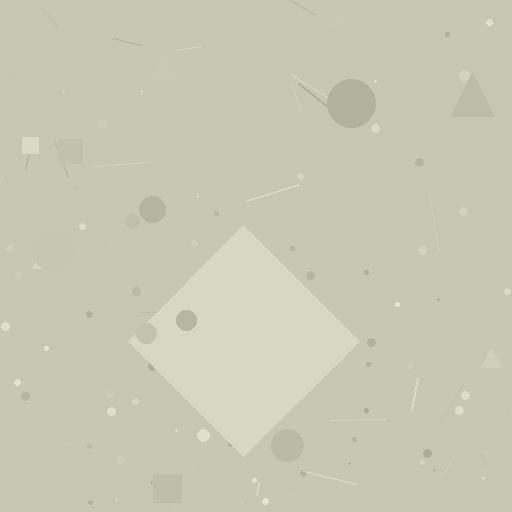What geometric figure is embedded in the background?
A diamond is embedded in the background.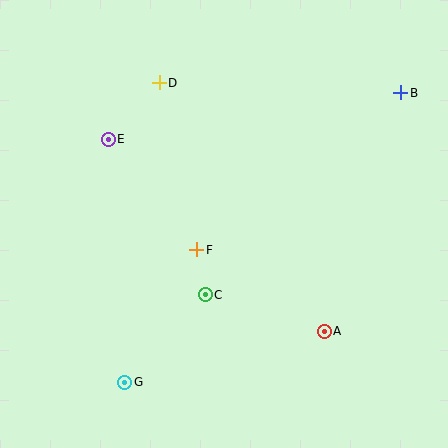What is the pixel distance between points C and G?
The distance between C and G is 119 pixels.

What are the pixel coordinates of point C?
Point C is at (205, 295).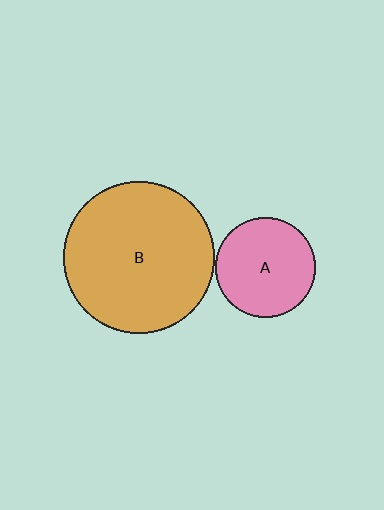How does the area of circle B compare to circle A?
Approximately 2.3 times.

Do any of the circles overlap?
No, none of the circles overlap.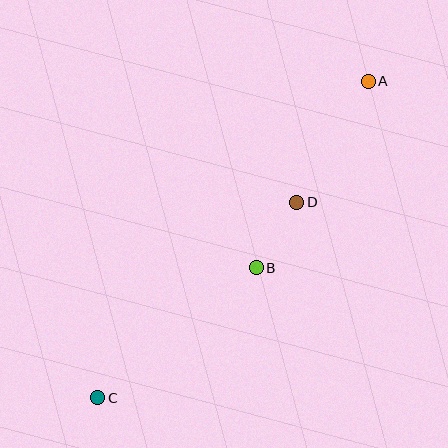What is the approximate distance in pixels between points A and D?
The distance between A and D is approximately 141 pixels.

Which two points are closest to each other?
Points B and D are closest to each other.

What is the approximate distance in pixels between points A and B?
The distance between A and B is approximately 218 pixels.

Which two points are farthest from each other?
Points A and C are farthest from each other.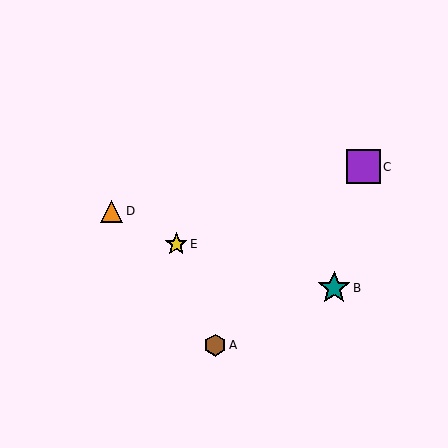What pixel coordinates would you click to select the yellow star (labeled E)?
Click at (176, 244) to select the yellow star E.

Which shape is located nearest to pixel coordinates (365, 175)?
The purple square (labeled C) at (363, 167) is nearest to that location.